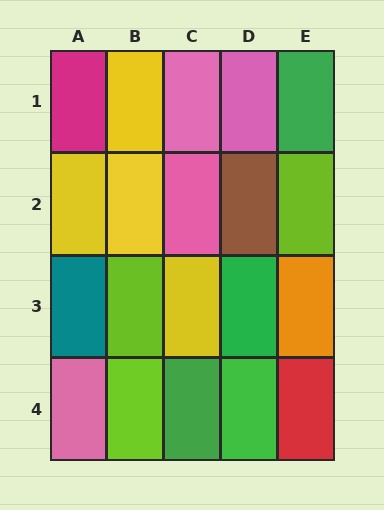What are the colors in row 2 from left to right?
Yellow, yellow, pink, brown, lime.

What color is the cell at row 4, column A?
Pink.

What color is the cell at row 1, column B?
Yellow.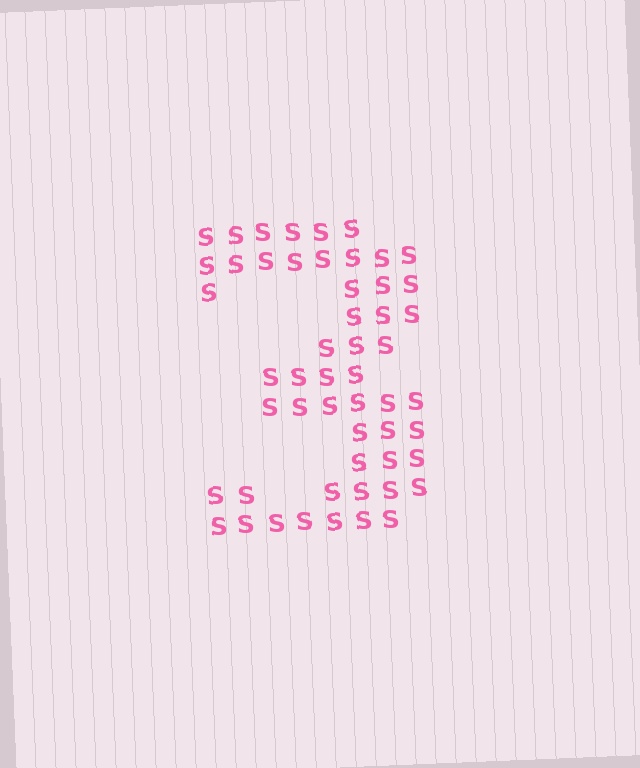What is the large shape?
The large shape is the digit 3.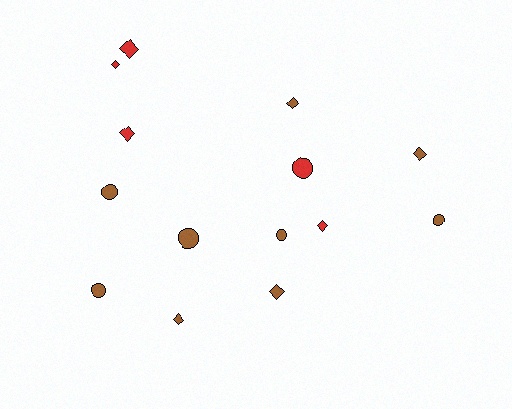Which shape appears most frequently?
Diamond, with 8 objects.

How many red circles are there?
There is 1 red circle.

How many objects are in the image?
There are 14 objects.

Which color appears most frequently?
Brown, with 9 objects.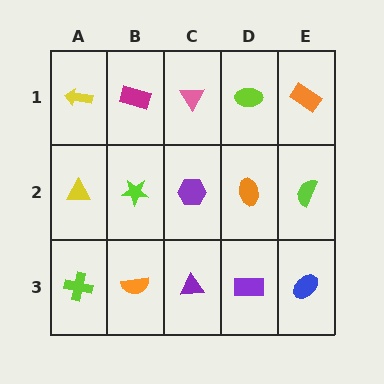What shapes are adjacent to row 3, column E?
A lime semicircle (row 2, column E), a purple rectangle (row 3, column D).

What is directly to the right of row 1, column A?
A magenta rectangle.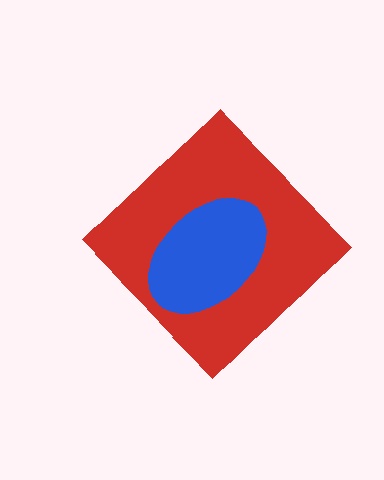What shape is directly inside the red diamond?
The blue ellipse.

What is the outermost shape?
The red diamond.